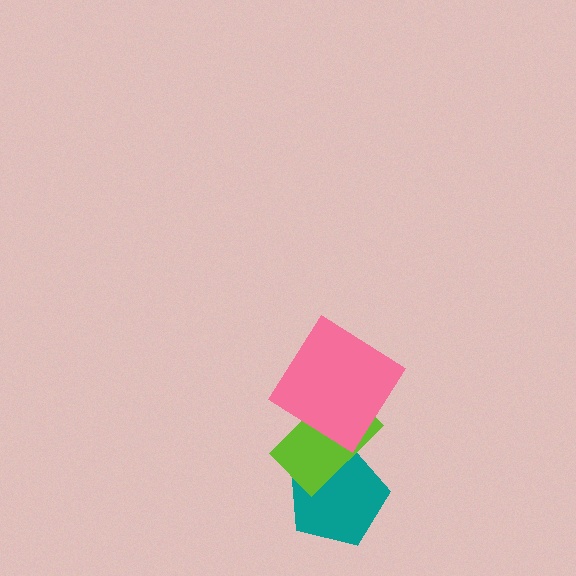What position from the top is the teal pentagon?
The teal pentagon is 3rd from the top.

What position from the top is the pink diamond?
The pink diamond is 1st from the top.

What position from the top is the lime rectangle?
The lime rectangle is 2nd from the top.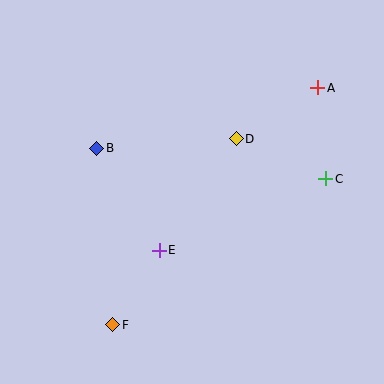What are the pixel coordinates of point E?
Point E is at (159, 250).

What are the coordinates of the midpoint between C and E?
The midpoint between C and E is at (242, 214).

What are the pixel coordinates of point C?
Point C is at (326, 179).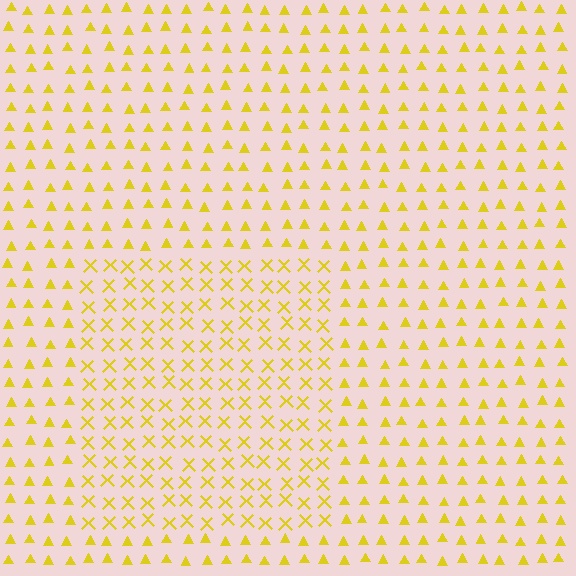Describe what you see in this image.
The image is filled with small yellow elements arranged in a uniform grid. A rectangle-shaped region contains X marks, while the surrounding area contains triangles. The boundary is defined purely by the change in element shape.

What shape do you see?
I see a rectangle.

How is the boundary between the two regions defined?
The boundary is defined by a change in element shape: X marks inside vs. triangles outside. All elements share the same color and spacing.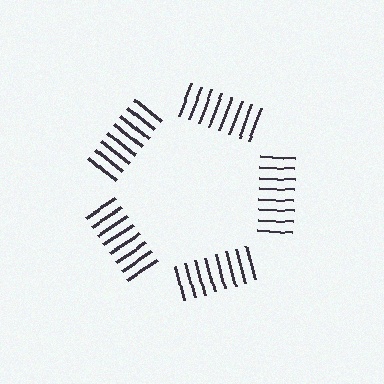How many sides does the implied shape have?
5 sides — the line-ends trace a pentagon.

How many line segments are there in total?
40 — 8 along each of the 5 edges.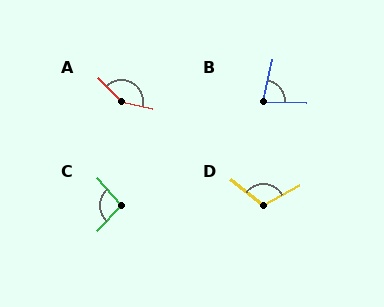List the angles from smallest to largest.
B (77°), C (96°), D (113°), A (146°).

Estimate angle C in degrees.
Approximately 96 degrees.